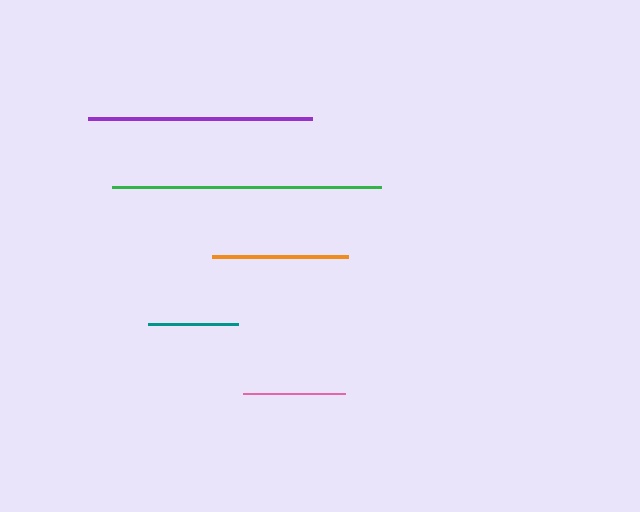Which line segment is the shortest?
The teal line is the shortest at approximately 90 pixels.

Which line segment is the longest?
The green line is the longest at approximately 269 pixels.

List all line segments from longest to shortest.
From longest to shortest: green, purple, orange, pink, teal.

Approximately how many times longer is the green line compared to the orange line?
The green line is approximately 2.0 times the length of the orange line.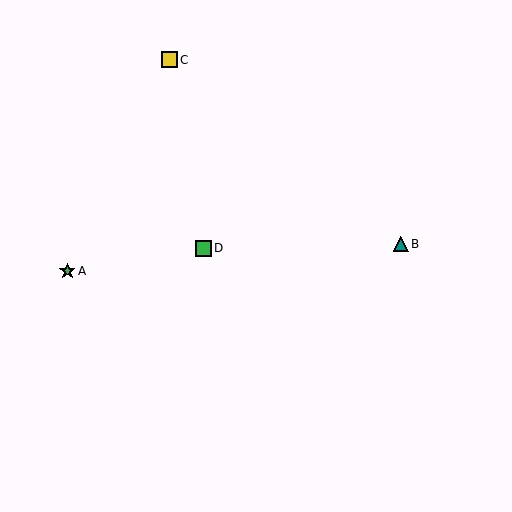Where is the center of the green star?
The center of the green star is at (67, 271).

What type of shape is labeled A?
Shape A is a green star.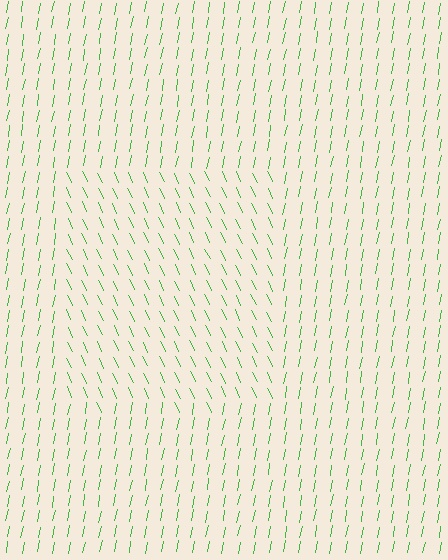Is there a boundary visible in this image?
Yes, there is a texture boundary formed by a change in line orientation.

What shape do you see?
I see a rectangle.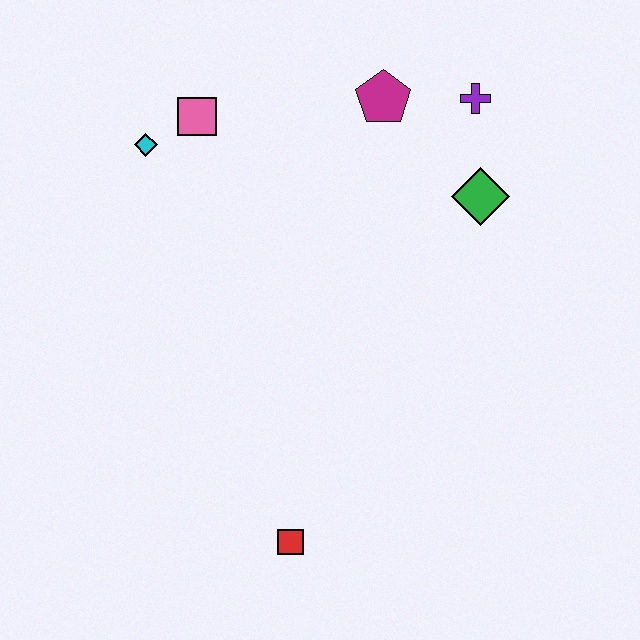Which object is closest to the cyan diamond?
The pink square is closest to the cyan diamond.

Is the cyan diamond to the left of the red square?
Yes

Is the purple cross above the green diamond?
Yes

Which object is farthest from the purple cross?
The red square is farthest from the purple cross.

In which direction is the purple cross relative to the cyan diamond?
The purple cross is to the right of the cyan diamond.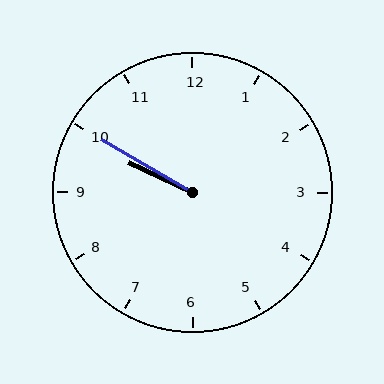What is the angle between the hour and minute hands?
Approximately 5 degrees.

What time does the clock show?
9:50.